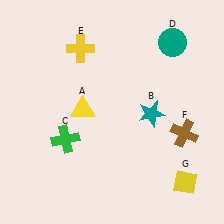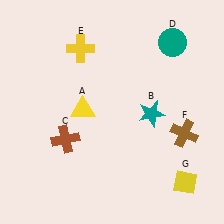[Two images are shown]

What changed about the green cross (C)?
In Image 1, C is green. In Image 2, it changed to brown.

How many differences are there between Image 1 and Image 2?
There is 1 difference between the two images.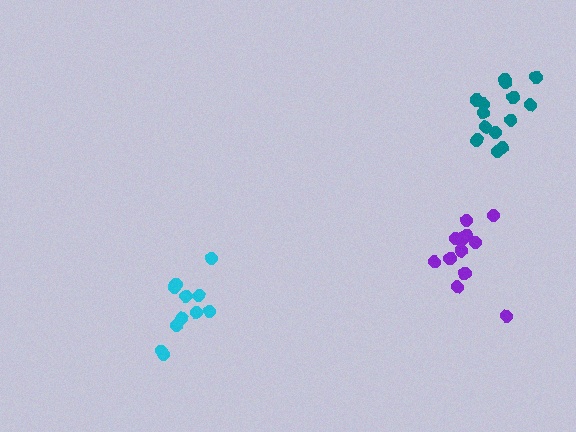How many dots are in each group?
Group 1: 12 dots, Group 2: 11 dots, Group 3: 14 dots (37 total).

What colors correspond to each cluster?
The clusters are colored: purple, cyan, teal.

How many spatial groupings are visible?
There are 3 spatial groupings.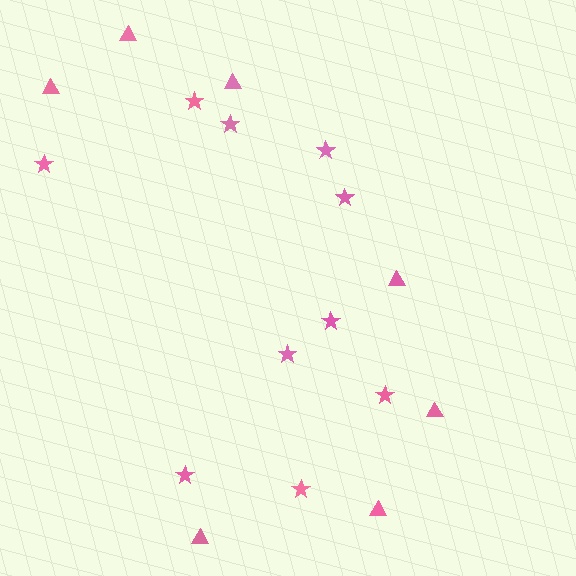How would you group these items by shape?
There are 2 groups: one group of stars (10) and one group of triangles (7).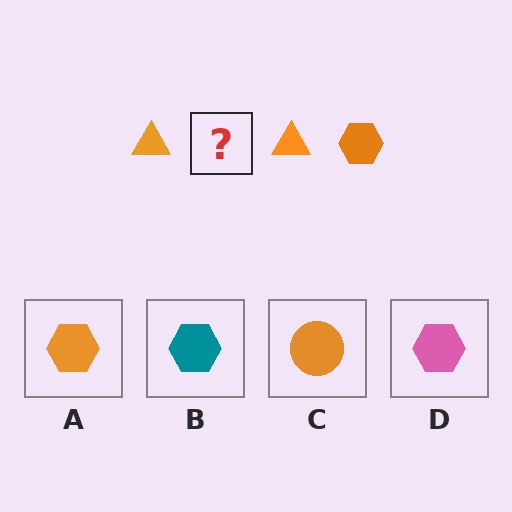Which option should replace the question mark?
Option A.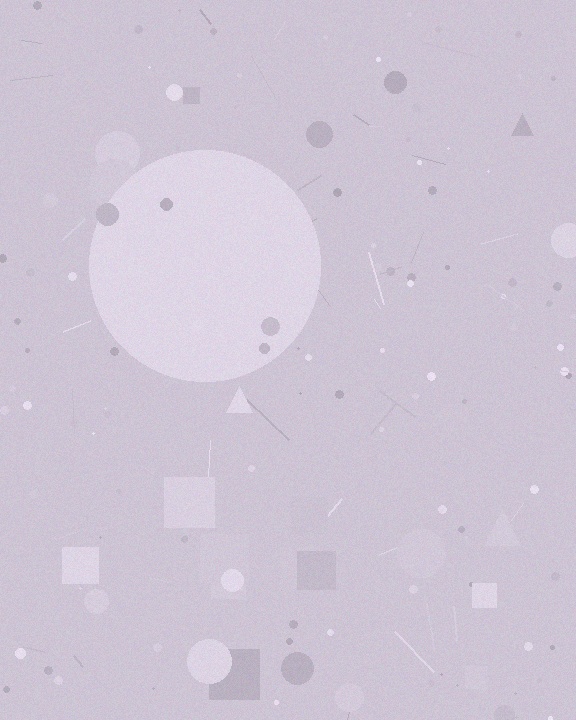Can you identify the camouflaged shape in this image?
The camouflaged shape is a circle.